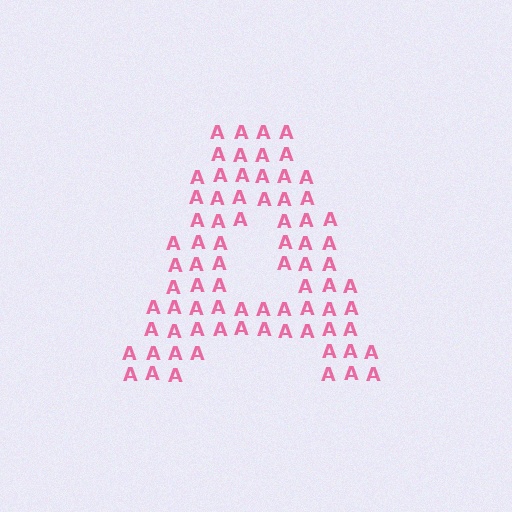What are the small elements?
The small elements are letter A's.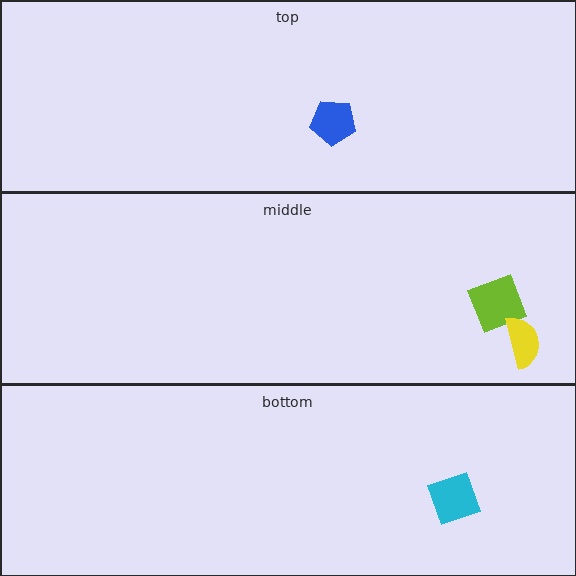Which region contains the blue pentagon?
The top region.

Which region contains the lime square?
The middle region.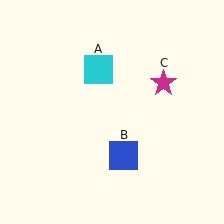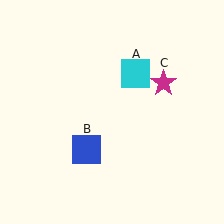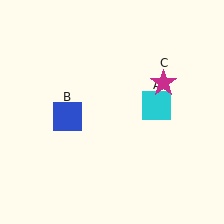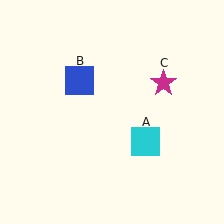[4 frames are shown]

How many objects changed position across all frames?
2 objects changed position: cyan square (object A), blue square (object B).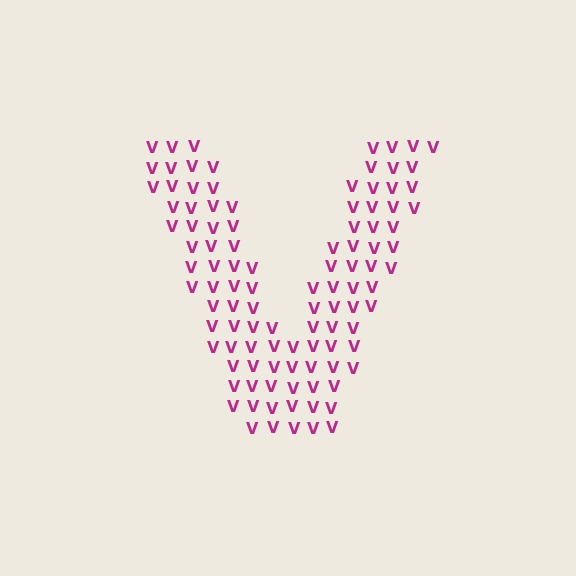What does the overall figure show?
The overall figure shows the letter V.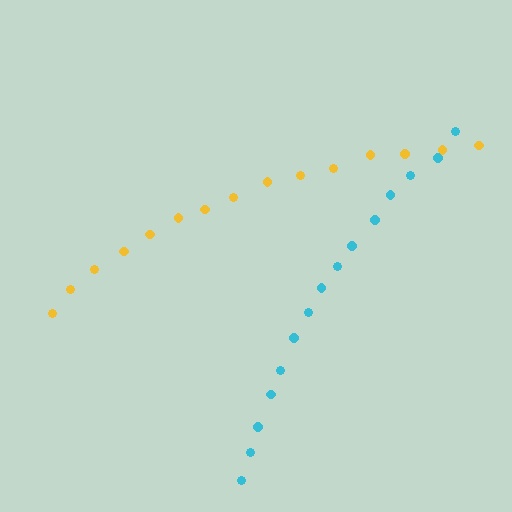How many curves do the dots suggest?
There are 2 distinct paths.